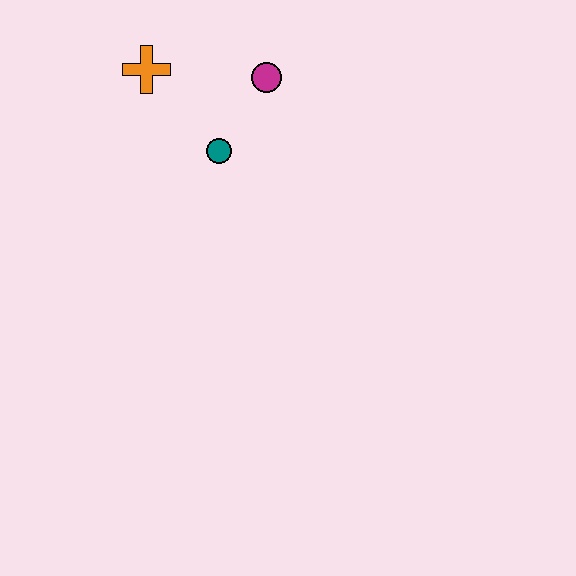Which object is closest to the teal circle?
The magenta circle is closest to the teal circle.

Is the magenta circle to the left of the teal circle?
No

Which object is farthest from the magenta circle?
The orange cross is farthest from the magenta circle.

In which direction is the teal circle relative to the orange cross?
The teal circle is below the orange cross.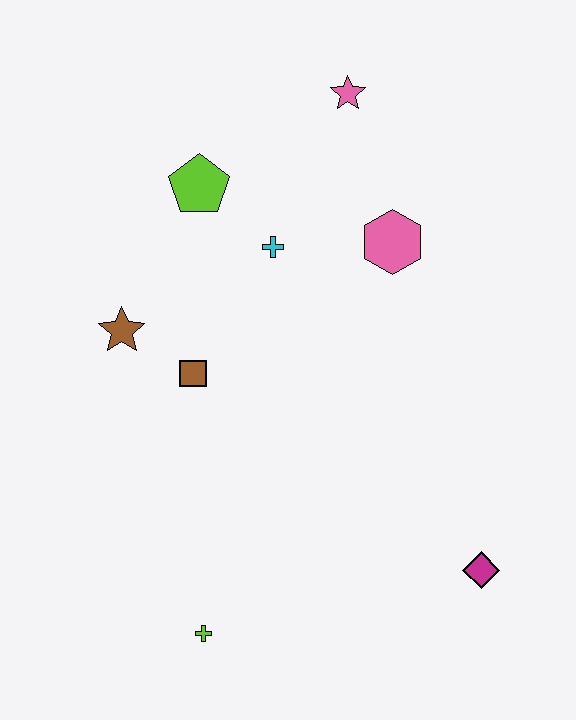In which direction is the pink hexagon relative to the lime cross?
The pink hexagon is above the lime cross.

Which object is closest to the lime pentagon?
The cyan cross is closest to the lime pentagon.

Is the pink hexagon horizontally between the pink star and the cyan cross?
No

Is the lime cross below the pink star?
Yes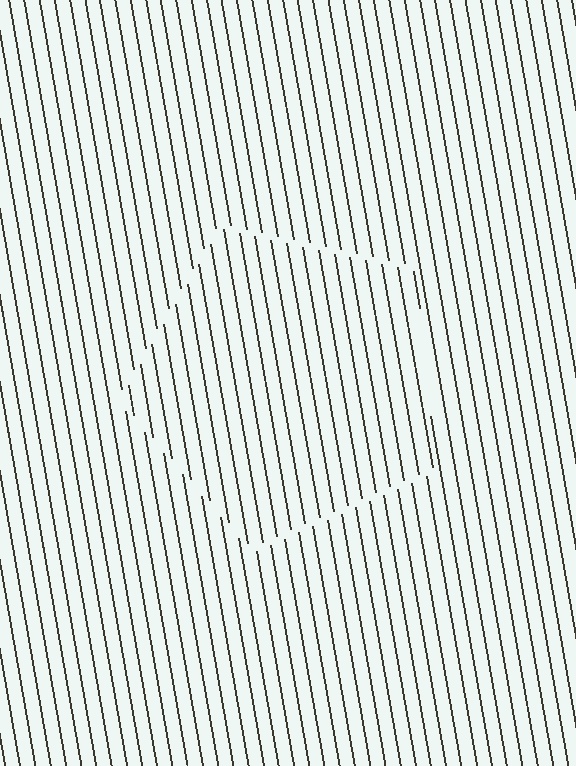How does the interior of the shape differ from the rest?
The interior of the shape contains the same grating, shifted by half a period — the contour is defined by the phase discontinuity where line-ends from the inner and outer gratings abut.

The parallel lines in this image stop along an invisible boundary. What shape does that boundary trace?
An illusory pentagon. The interior of the shape contains the same grating, shifted by half a period — the contour is defined by the phase discontinuity where line-ends from the inner and outer gratings abut.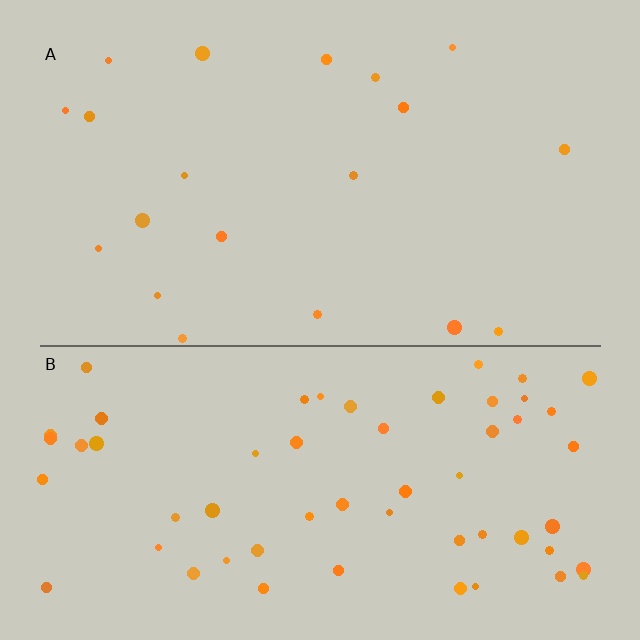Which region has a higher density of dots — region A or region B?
B (the bottom).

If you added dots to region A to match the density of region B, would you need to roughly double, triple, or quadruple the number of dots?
Approximately triple.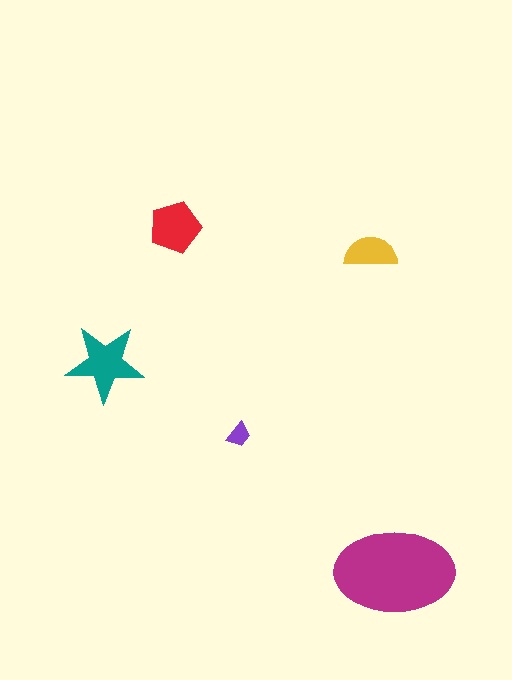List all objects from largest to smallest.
The magenta ellipse, the teal star, the red pentagon, the yellow semicircle, the purple trapezoid.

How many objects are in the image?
There are 5 objects in the image.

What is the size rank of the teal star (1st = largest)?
2nd.